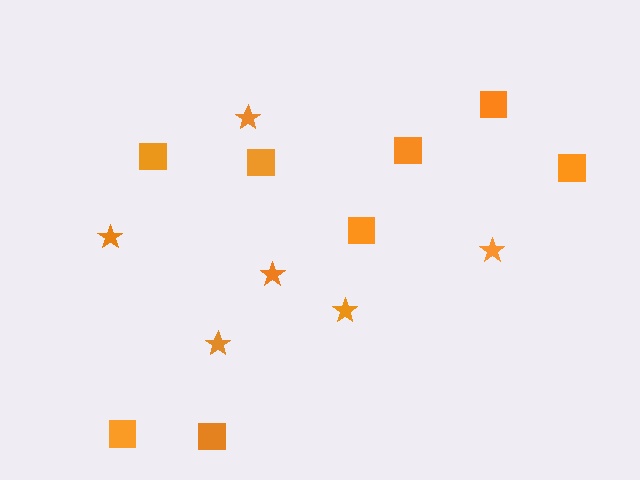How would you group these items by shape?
There are 2 groups: one group of squares (8) and one group of stars (6).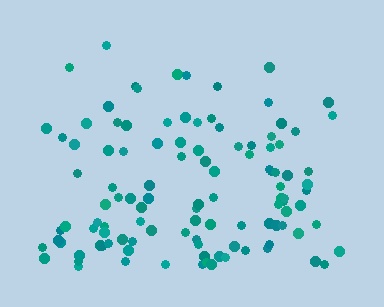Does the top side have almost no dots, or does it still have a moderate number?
Still a moderate number, just noticeably fewer than the bottom.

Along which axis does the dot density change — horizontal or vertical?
Vertical.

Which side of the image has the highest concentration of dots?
The bottom.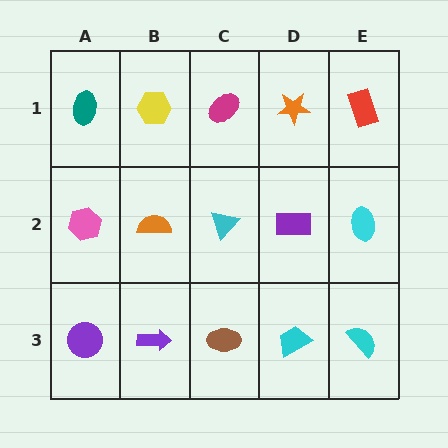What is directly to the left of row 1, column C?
A yellow hexagon.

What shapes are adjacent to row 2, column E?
A red rectangle (row 1, column E), a cyan semicircle (row 3, column E), a purple rectangle (row 2, column D).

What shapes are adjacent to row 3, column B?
An orange semicircle (row 2, column B), a purple circle (row 3, column A), a brown ellipse (row 3, column C).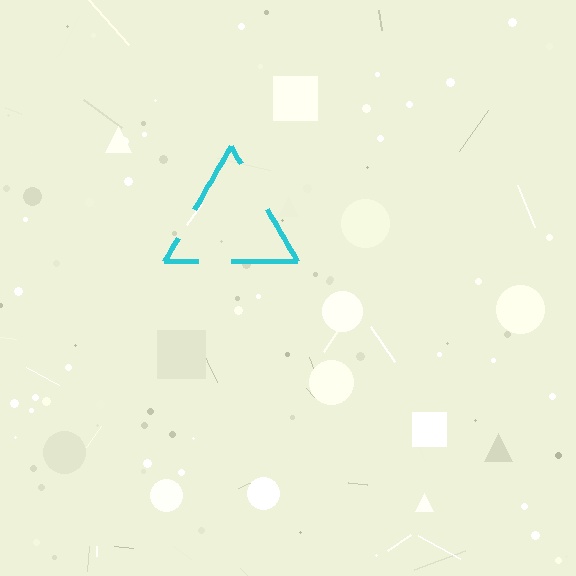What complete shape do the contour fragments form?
The contour fragments form a triangle.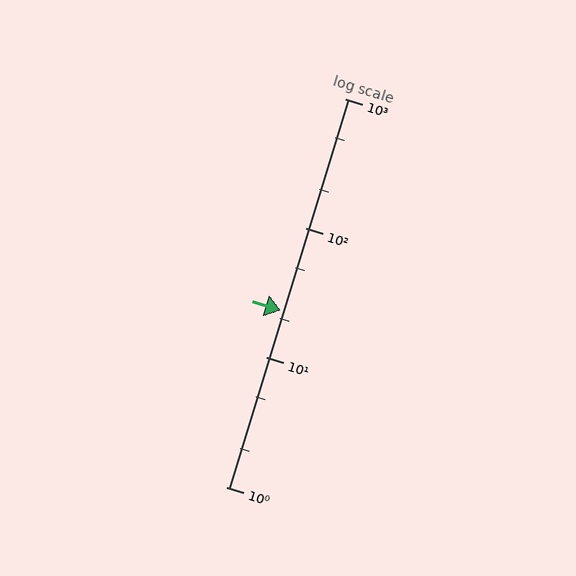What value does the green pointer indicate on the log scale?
The pointer indicates approximately 23.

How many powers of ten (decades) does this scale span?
The scale spans 3 decades, from 1 to 1000.